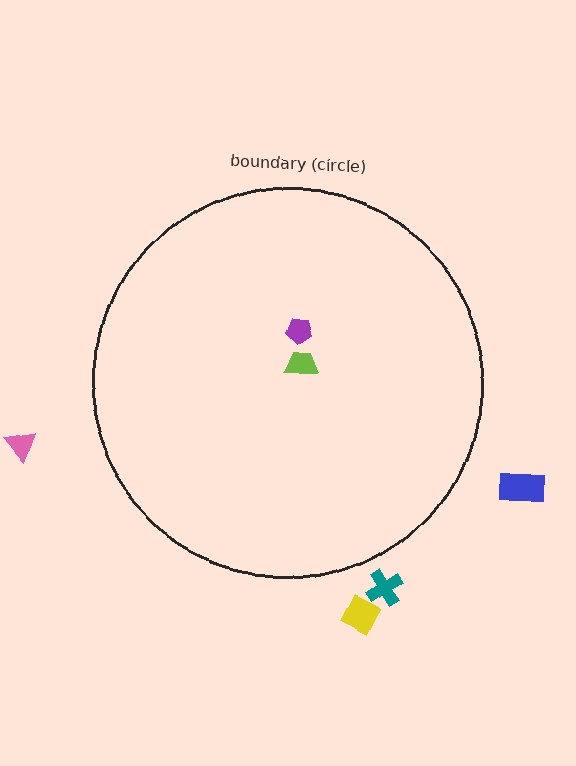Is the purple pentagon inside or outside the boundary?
Inside.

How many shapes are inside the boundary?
2 inside, 4 outside.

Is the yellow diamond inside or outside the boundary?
Outside.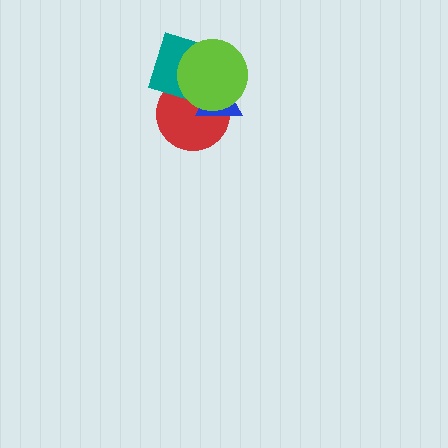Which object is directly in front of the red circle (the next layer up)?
The blue triangle is directly in front of the red circle.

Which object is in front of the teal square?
The lime circle is in front of the teal square.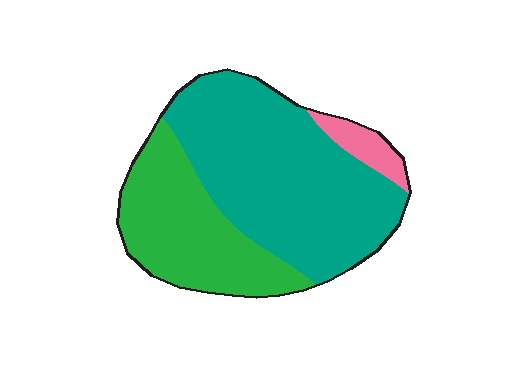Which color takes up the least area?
Pink, at roughly 5%.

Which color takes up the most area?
Teal, at roughly 60%.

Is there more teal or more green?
Teal.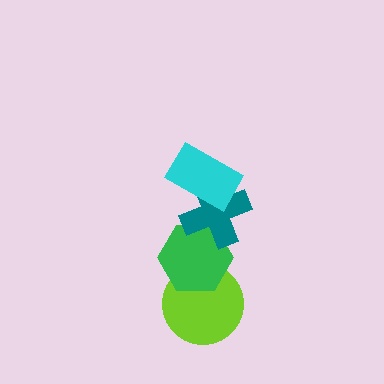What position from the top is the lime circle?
The lime circle is 4th from the top.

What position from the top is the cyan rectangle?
The cyan rectangle is 1st from the top.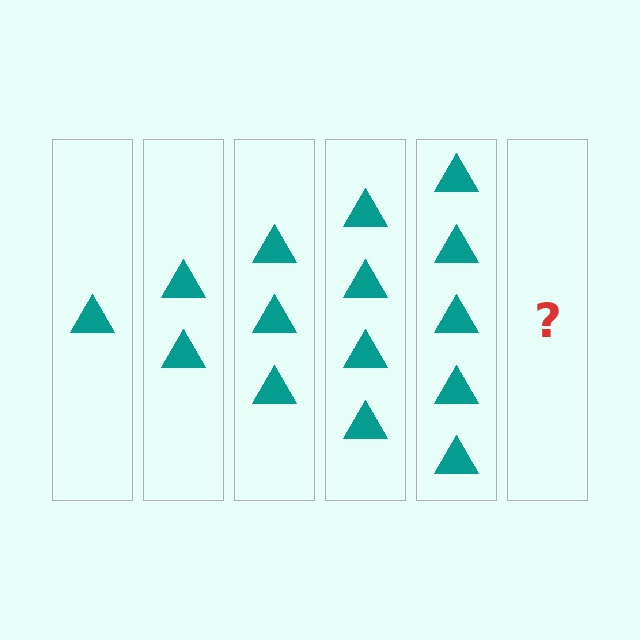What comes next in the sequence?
The next element should be 6 triangles.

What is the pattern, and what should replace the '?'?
The pattern is that each step adds one more triangle. The '?' should be 6 triangles.